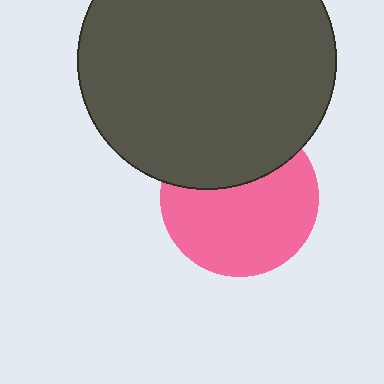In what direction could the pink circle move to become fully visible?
The pink circle could move down. That would shift it out from behind the dark gray circle entirely.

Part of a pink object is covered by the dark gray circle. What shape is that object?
It is a circle.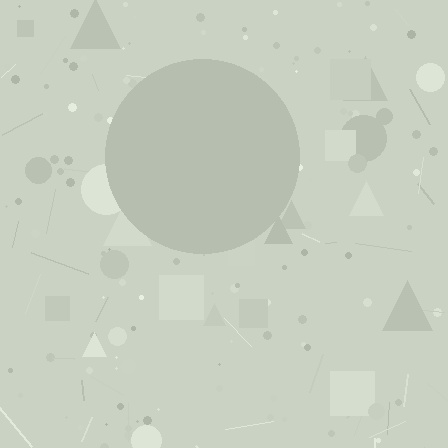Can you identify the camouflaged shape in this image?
The camouflaged shape is a circle.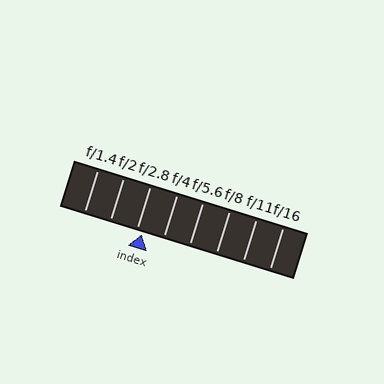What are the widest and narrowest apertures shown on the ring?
The widest aperture shown is f/1.4 and the narrowest is f/16.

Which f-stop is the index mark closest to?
The index mark is closest to f/2.8.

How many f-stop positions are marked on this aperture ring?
There are 8 f-stop positions marked.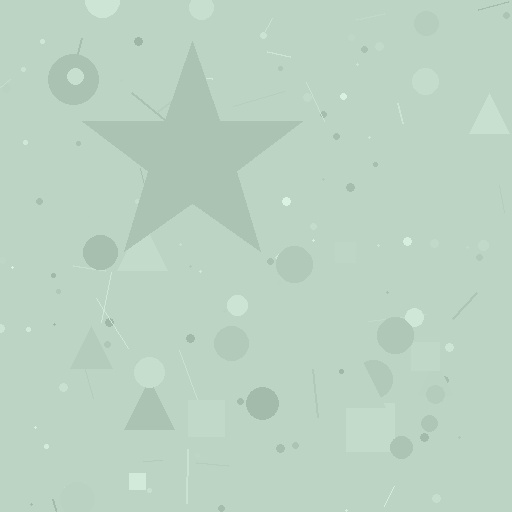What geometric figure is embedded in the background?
A star is embedded in the background.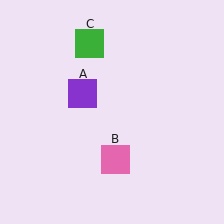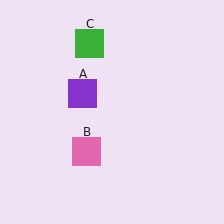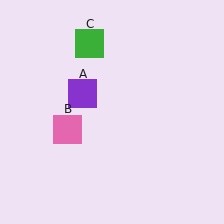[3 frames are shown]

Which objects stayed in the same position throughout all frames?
Purple square (object A) and green square (object C) remained stationary.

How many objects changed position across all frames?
1 object changed position: pink square (object B).